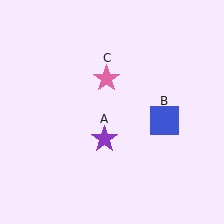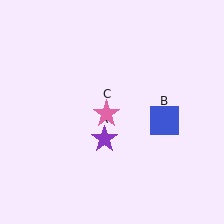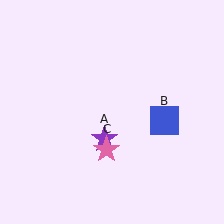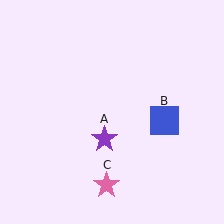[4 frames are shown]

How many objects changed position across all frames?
1 object changed position: pink star (object C).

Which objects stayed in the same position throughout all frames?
Purple star (object A) and blue square (object B) remained stationary.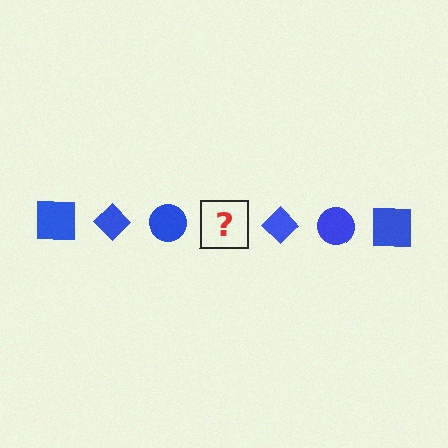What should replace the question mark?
The question mark should be replaced with a blue square.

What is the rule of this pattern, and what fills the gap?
The rule is that the pattern cycles through square, diamond, circle shapes in blue. The gap should be filled with a blue square.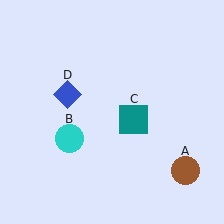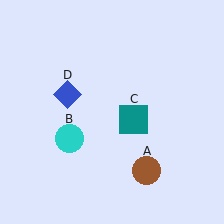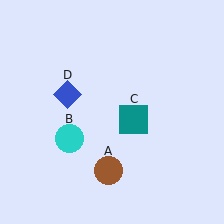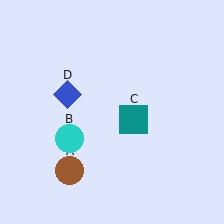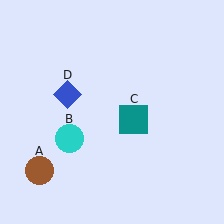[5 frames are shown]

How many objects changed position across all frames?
1 object changed position: brown circle (object A).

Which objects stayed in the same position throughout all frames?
Cyan circle (object B) and teal square (object C) and blue diamond (object D) remained stationary.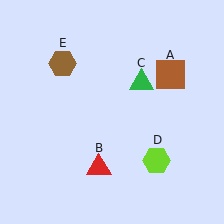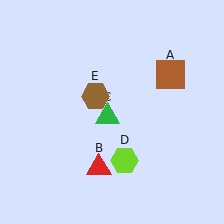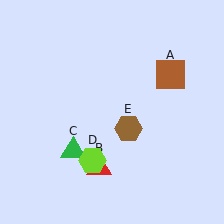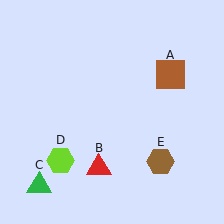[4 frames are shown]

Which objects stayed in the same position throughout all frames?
Brown square (object A) and red triangle (object B) remained stationary.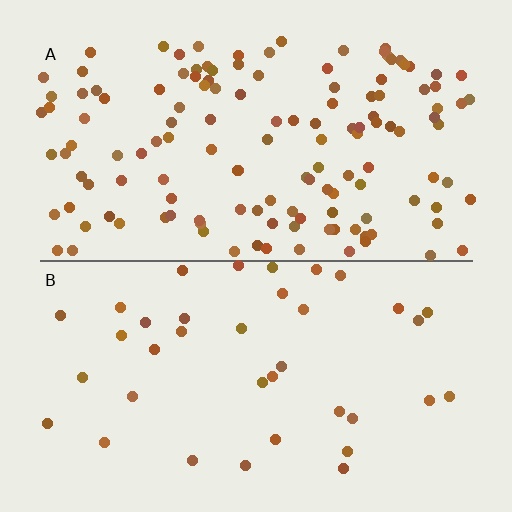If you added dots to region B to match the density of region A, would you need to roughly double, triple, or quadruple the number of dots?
Approximately quadruple.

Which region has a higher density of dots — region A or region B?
A (the top).